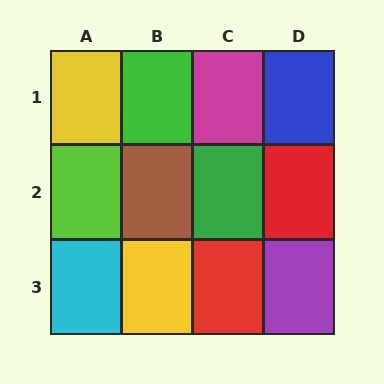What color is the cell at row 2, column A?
Lime.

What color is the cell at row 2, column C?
Green.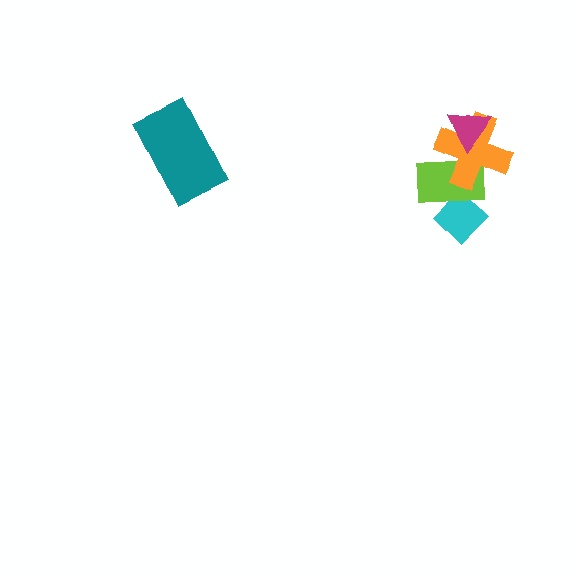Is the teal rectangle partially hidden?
No, no other shape covers it.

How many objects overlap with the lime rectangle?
2 objects overlap with the lime rectangle.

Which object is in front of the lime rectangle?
The orange cross is in front of the lime rectangle.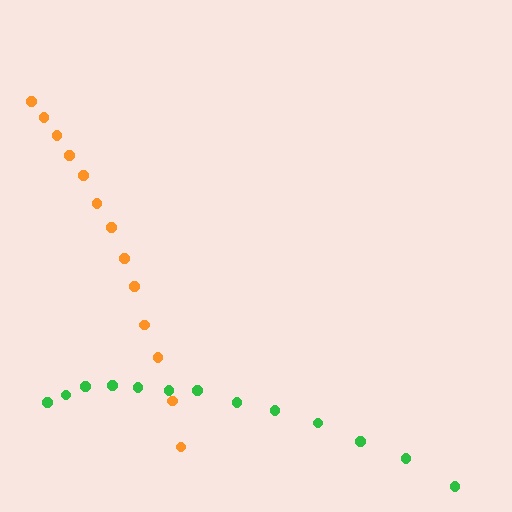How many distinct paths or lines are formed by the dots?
There are 2 distinct paths.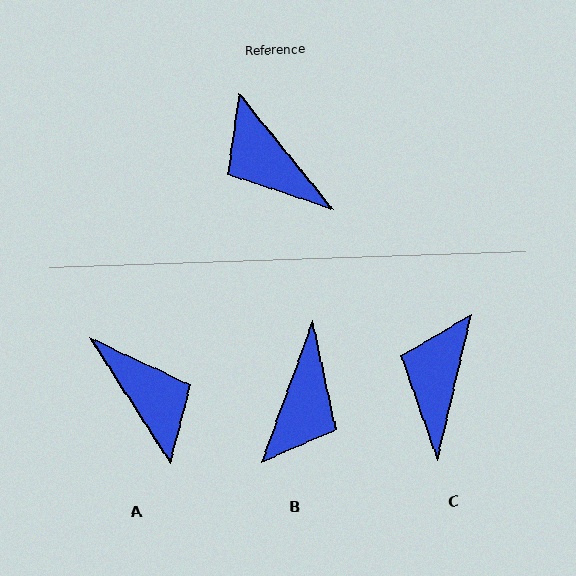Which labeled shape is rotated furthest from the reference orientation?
A, about 174 degrees away.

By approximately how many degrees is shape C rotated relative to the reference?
Approximately 52 degrees clockwise.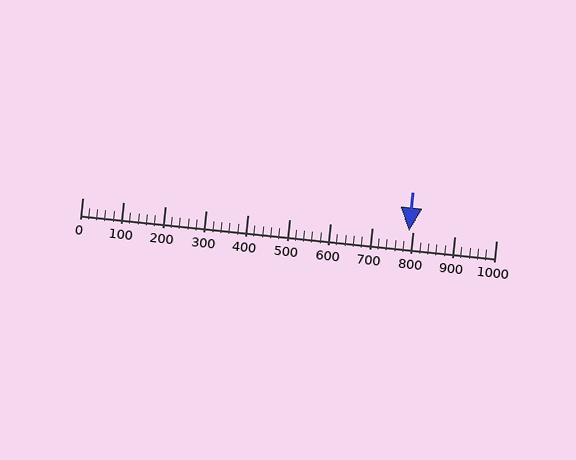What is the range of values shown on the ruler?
The ruler shows values from 0 to 1000.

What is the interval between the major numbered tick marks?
The major tick marks are spaced 100 units apart.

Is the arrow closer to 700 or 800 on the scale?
The arrow is closer to 800.